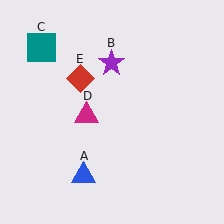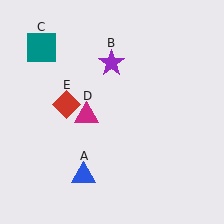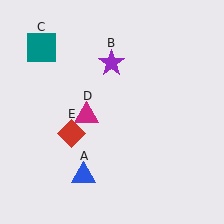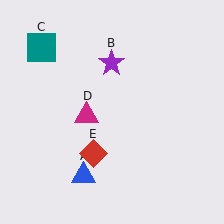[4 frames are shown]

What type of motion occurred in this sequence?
The red diamond (object E) rotated counterclockwise around the center of the scene.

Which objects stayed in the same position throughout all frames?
Blue triangle (object A) and purple star (object B) and teal square (object C) and magenta triangle (object D) remained stationary.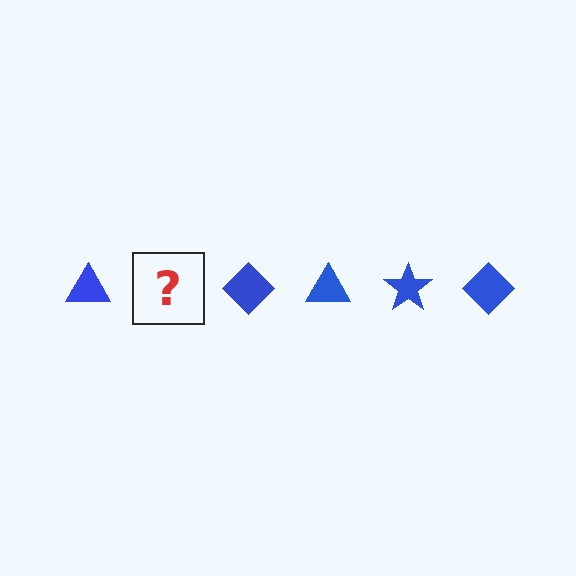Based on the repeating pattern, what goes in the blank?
The blank should be a blue star.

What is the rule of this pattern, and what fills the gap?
The rule is that the pattern cycles through triangle, star, diamond shapes in blue. The gap should be filled with a blue star.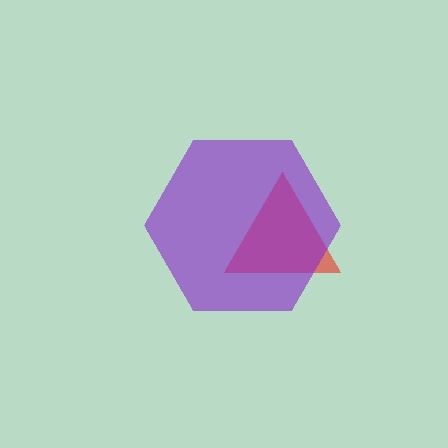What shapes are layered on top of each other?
The layered shapes are: a red triangle, a purple hexagon.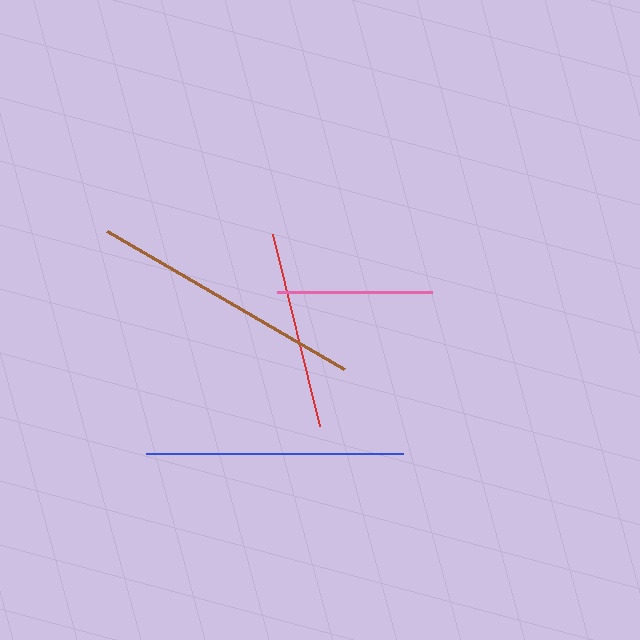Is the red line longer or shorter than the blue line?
The blue line is longer than the red line.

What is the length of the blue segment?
The blue segment is approximately 257 pixels long.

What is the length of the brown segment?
The brown segment is approximately 275 pixels long.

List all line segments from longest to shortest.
From longest to shortest: brown, blue, red, pink.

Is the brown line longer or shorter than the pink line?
The brown line is longer than the pink line.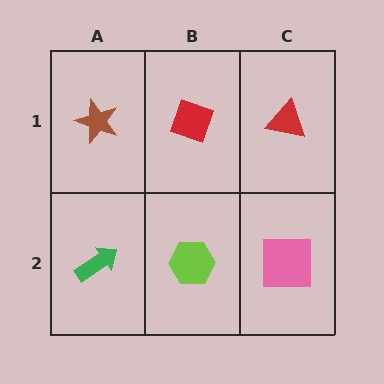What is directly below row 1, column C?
A pink square.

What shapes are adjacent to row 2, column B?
A red diamond (row 1, column B), a green arrow (row 2, column A), a pink square (row 2, column C).